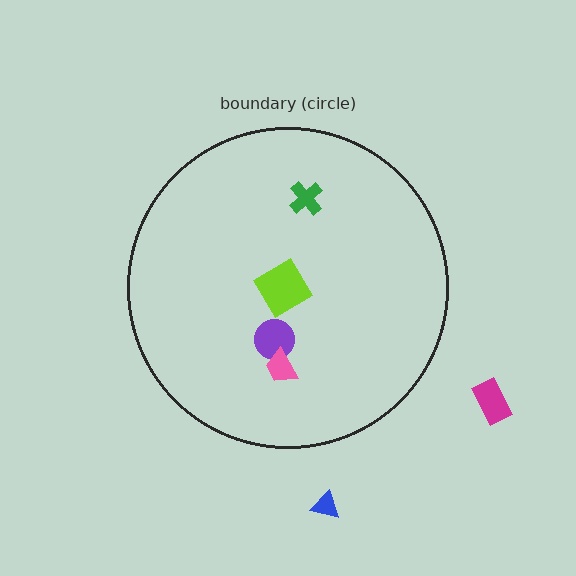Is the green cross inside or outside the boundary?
Inside.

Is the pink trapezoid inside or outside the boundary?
Inside.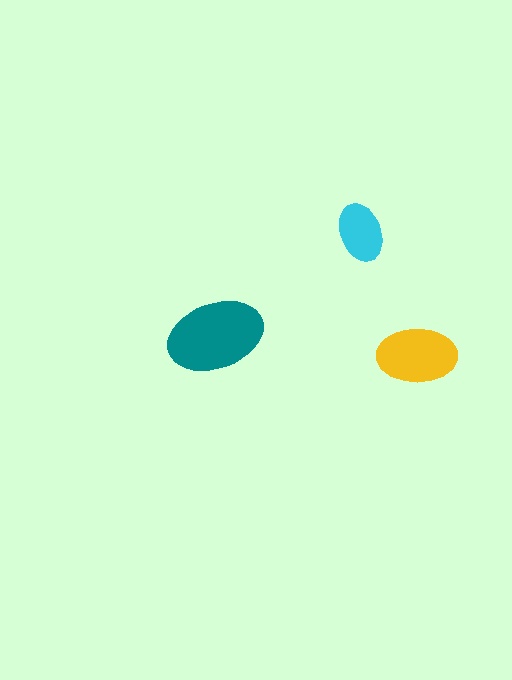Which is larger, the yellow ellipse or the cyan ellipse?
The yellow one.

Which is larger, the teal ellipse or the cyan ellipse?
The teal one.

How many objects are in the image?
There are 3 objects in the image.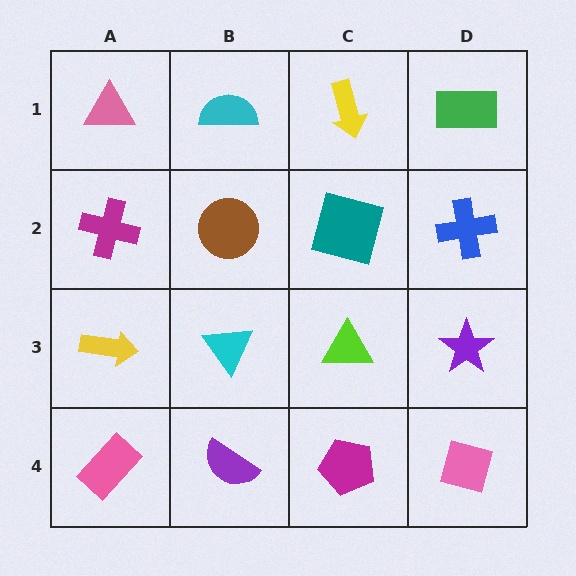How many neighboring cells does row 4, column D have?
2.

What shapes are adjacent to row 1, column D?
A blue cross (row 2, column D), a yellow arrow (row 1, column C).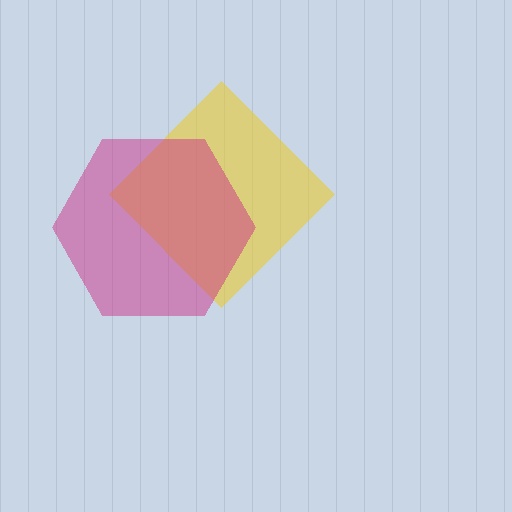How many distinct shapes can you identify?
There are 2 distinct shapes: a yellow diamond, a magenta hexagon.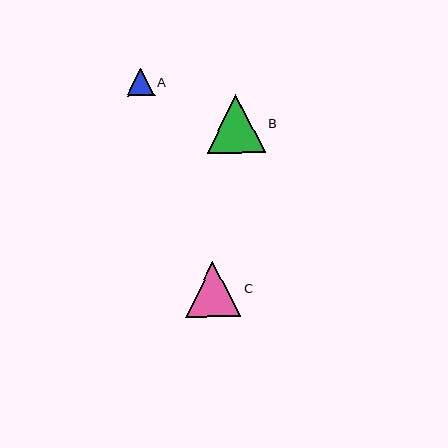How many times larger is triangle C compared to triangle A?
Triangle C is approximately 2.0 times the size of triangle A.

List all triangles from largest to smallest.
From largest to smallest: B, C, A.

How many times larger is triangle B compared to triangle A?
Triangle B is approximately 2.2 times the size of triangle A.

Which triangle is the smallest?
Triangle A is the smallest with a size of approximately 27 pixels.